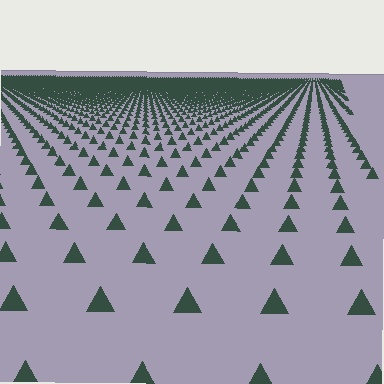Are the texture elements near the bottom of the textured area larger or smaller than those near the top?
Larger. Near the bottom, elements are closer to the viewer and appear at a bigger on-screen size.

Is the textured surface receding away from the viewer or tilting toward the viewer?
The surface is receding away from the viewer. Texture elements get smaller and denser toward the top.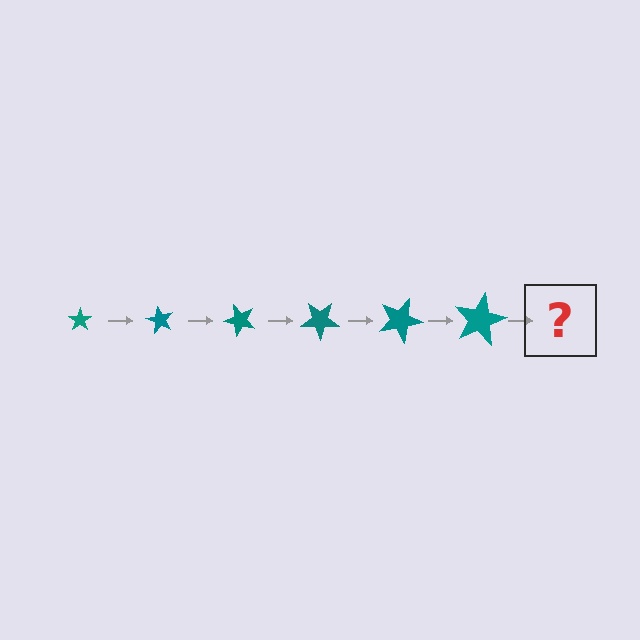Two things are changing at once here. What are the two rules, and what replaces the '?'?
The two rules are that the star grows larger each step and it rotates 60 degrees each step. The '?' should be a star, larger than the previous one and rotated 360 degrees from the start.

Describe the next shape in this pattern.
It should be a star, larger than the previous one and rotated 360 degrees from the start.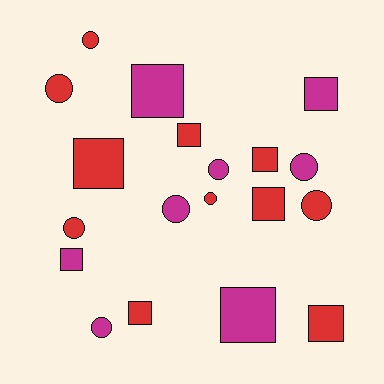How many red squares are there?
There are 6 red squares.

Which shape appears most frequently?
Square, with 10 objects.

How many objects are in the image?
There are 19 objects.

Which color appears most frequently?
Red, with 11 objects.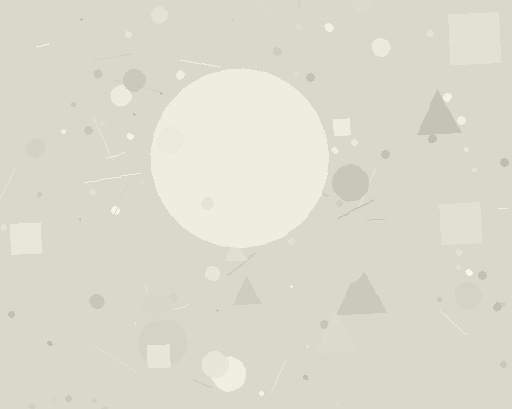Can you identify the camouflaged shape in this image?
The camouflaged shape is a circle.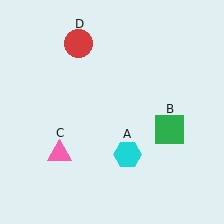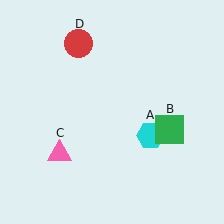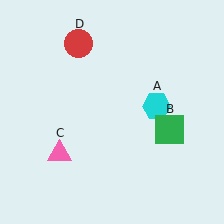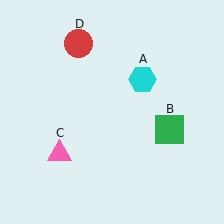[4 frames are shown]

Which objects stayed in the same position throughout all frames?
Green square (object B) and pink triangle (object C) and red circle (object D) remained stationary.